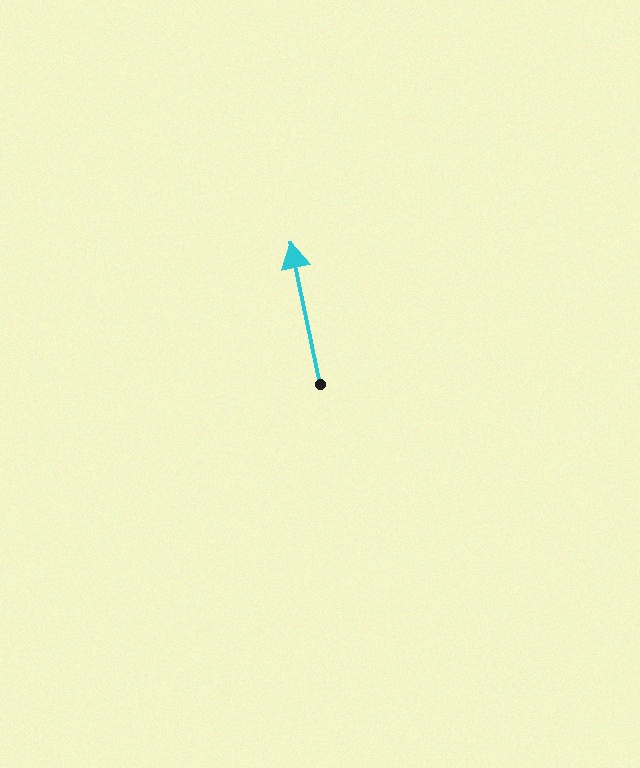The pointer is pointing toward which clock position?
Roughly 12 o'clock.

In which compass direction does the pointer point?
North.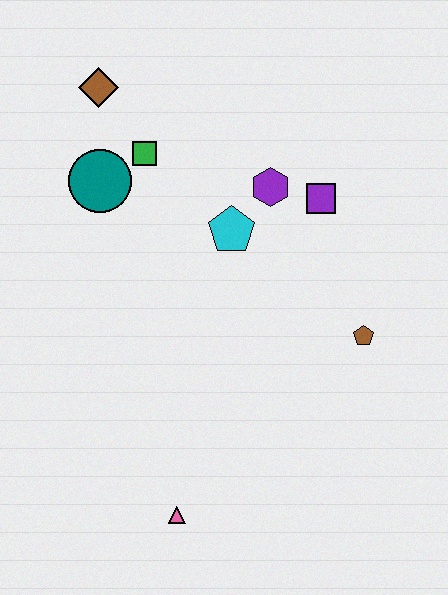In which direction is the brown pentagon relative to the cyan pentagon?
The brown pentagon is to the right of the cyan pentagon.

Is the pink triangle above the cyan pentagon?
No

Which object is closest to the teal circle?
The green square is closest to the teal circle.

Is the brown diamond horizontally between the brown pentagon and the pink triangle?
No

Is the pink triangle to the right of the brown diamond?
Yes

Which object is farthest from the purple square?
The pink triangle is farthest from the purple square.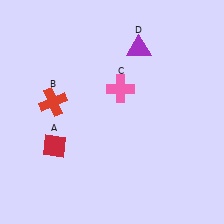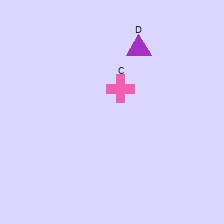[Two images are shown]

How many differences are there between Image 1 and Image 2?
There are 2 differences between the two images.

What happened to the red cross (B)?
The red cross (B) was removed in Image 2. It was in the top-left area of Image 1.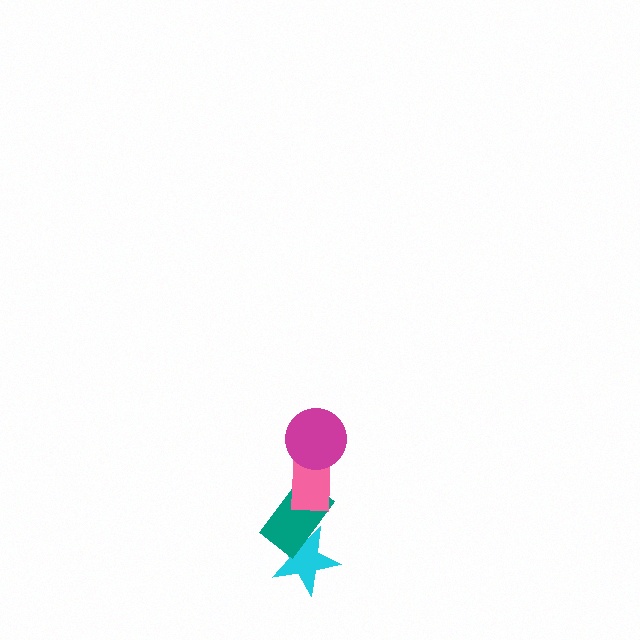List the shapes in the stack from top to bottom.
From top to bottom: the magenta circle, the pink rectangle, the teal rectangle, the cyan star.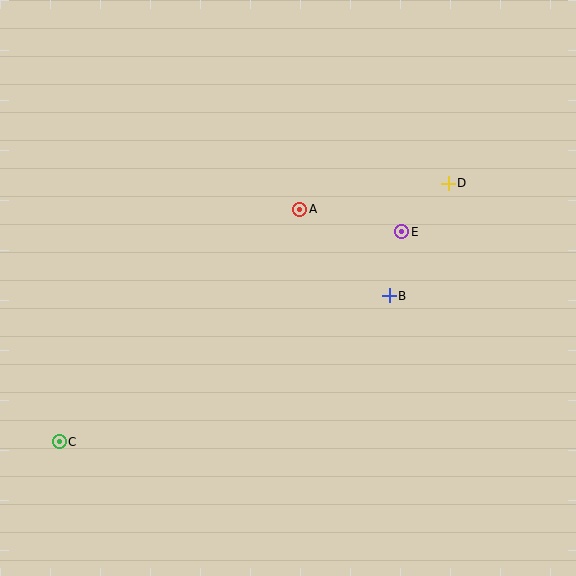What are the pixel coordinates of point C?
Point C is at (59, 442).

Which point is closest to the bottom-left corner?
Point C is closest to the bottom-left corner.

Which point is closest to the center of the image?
Point A at (300, 209) is closest to the center.